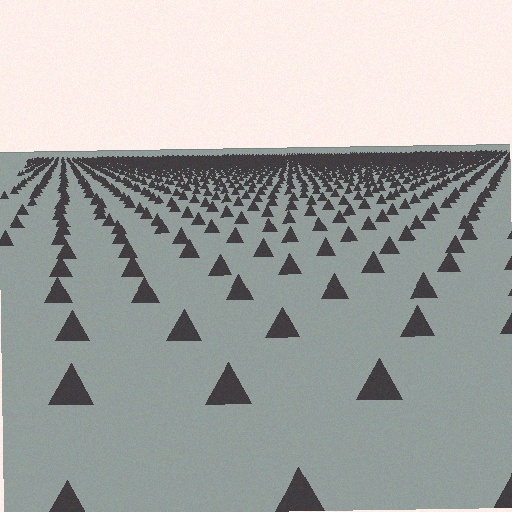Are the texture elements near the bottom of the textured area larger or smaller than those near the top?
Larger. Near the bottom, elements are closer to the viewer and appear at a bigger on-screen size.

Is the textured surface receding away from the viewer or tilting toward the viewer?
The surface is receding away from the viewer. Texture elements get smaller and denser toward the top.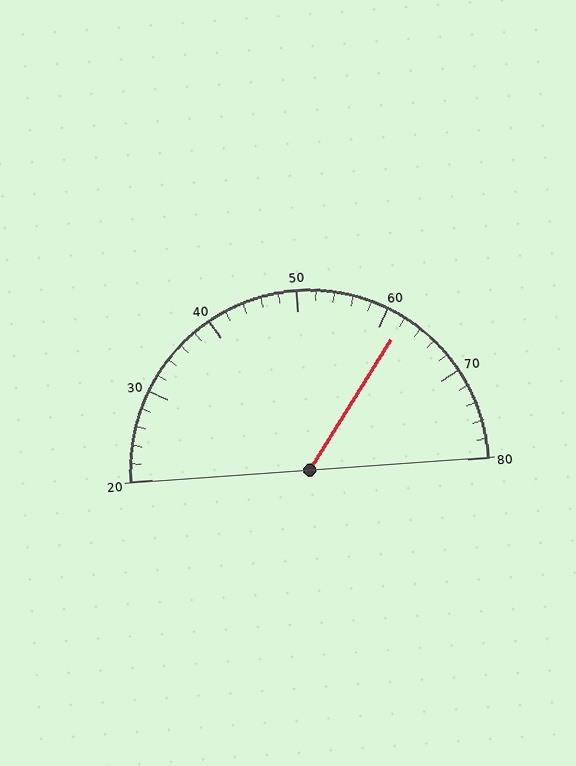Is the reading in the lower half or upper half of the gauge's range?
The reading is in the upper half of the range (20 to 80).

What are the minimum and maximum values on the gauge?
The gauge ranges from 20 to 80.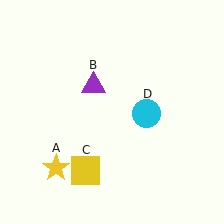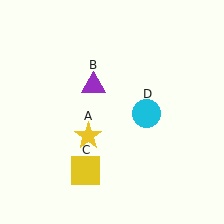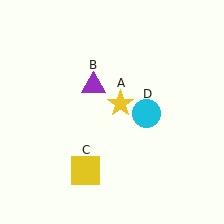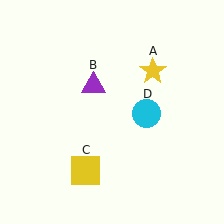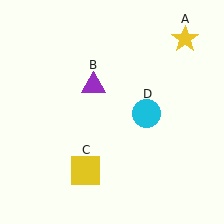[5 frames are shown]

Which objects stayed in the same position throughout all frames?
Purple triangle (object B) and yellow square (object C) and cyan circle (object D) remained stationary.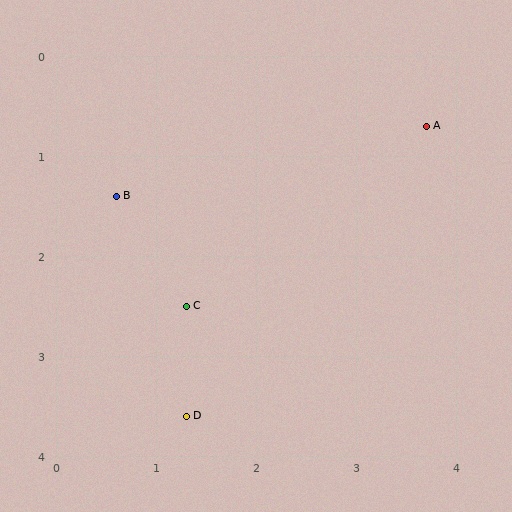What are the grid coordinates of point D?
Point D is at approximately (1.3, 3.6).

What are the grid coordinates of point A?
Point A is at approximately (3.7, 0.7).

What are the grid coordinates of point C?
Point C is at approximately (1.3, 2.5).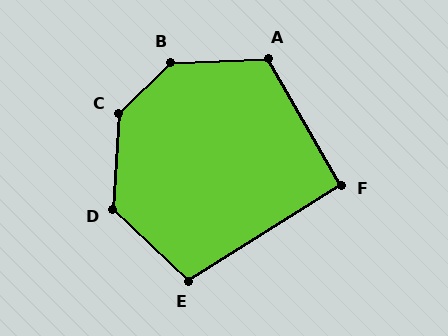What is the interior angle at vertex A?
Approximately 117 degrees (obtuse).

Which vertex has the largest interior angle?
C, at approximately 138 degrees.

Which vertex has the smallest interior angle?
F, at approximately 92 degrees.